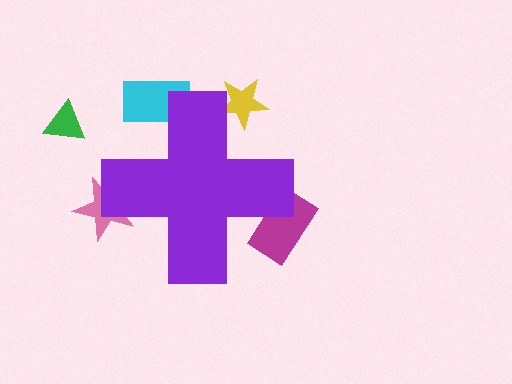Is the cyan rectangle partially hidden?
Yes, the cyan rectangle is partially hidden behind the purple cross.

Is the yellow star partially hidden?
Yes, the yellow star is partially hidden behind the purple cross.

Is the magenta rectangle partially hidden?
Yes, the magenta rectangle is partially hidden behind the purple cross.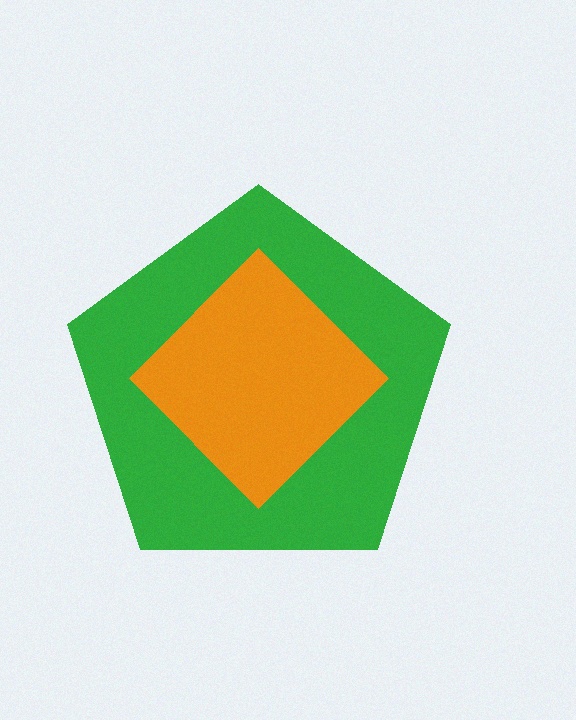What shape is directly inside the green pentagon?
The orange diamond.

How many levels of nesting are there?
2.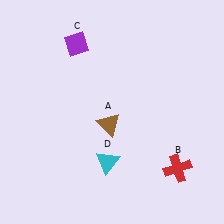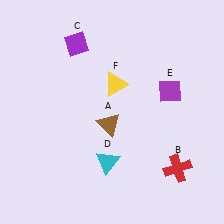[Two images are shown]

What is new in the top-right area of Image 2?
A purple diamond (E) was added in the top-right area of Image 2.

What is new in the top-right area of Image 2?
A yellow triangle (F) was added in the top-right area of Image 2.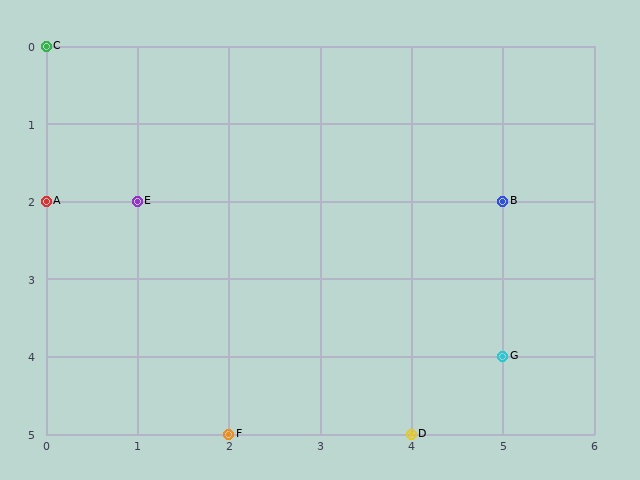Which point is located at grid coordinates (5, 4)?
Point G is at (5, 4).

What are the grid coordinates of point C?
Point C is at grid coordinates (0, 0).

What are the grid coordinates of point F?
Point F is at grid coordinates (2, 5).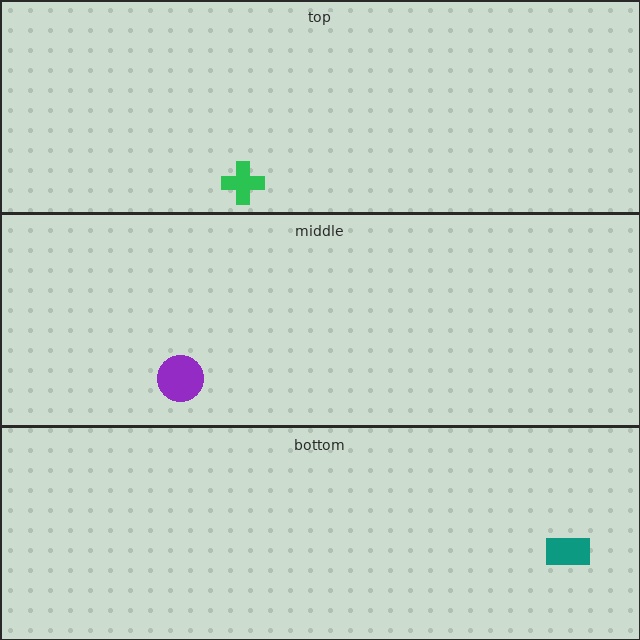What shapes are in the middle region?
The purple circle.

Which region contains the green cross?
The top region.